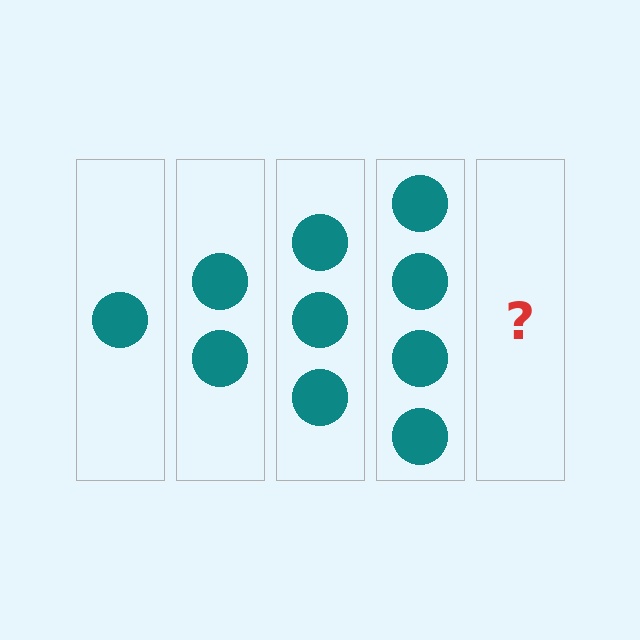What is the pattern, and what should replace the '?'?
The pattern is that each step adds one more circle. The '?' should be 5 circles.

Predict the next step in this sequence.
The next step is 5 circles.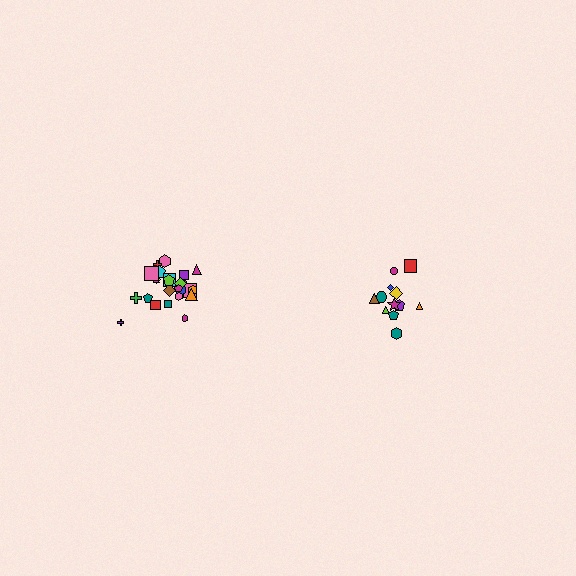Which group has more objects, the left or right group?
The left group.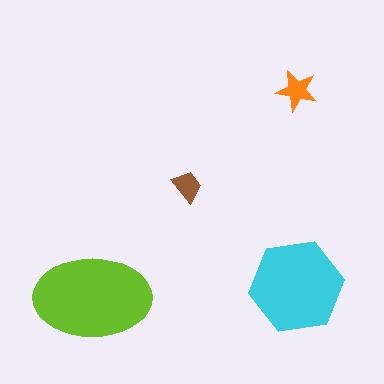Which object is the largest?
The lime ellipse.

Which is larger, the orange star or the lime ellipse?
The lime ellipse.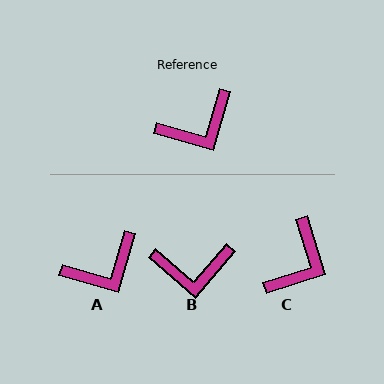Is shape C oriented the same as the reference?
No, it is off by about 33 degrees.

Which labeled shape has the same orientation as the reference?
A.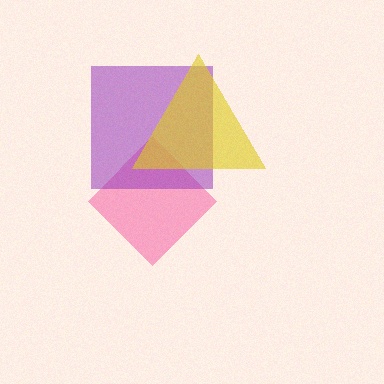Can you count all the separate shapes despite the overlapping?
Yes, there are 3 separate shapes.